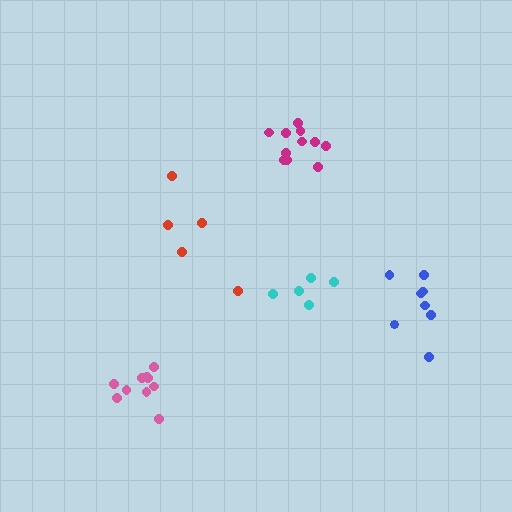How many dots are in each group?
Group 1: 8 dots, Group 2: 5 dots, Group 3: 11 dots, Group 4: 5 dots, Group 5: 10 dots (39 total).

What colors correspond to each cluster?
The clusters are colored: blue, red, magenta, cyan, pink.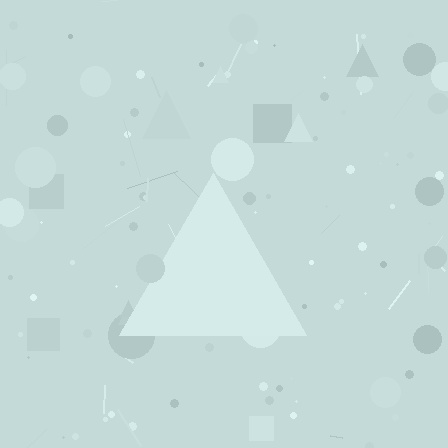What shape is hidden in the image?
A triangle is hidden in the image.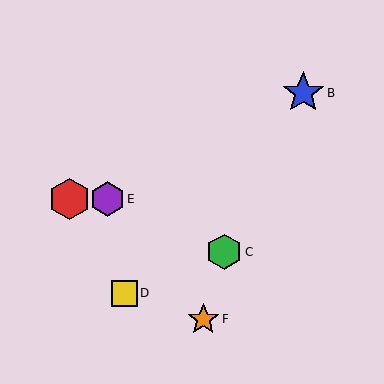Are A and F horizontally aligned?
No, A is at y≈199 and F is at y≈319.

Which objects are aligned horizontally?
Objects A, E are aligned horizontally.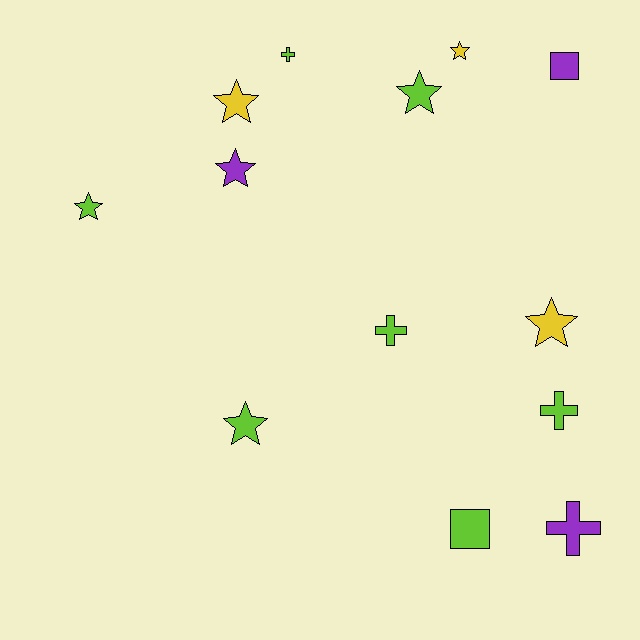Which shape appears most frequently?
Star, with 7 objects.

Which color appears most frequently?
Lime, with 7 objects.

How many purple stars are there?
There is 1 purple star.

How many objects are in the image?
There are 13 objects.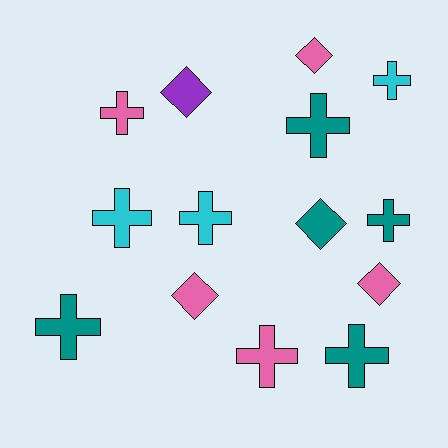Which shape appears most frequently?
Cross, with 9 objects.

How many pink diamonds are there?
There are 3 pink diamonds.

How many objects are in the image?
There are 14 objects.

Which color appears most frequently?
Pink, with 5 objects.